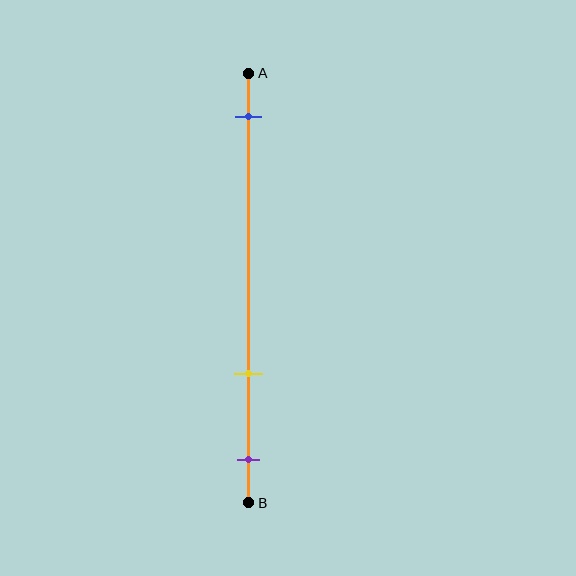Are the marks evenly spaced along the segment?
No, the marks are not evenly spaced.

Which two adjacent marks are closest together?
The yellow and purple marks are the closest adjacent pair.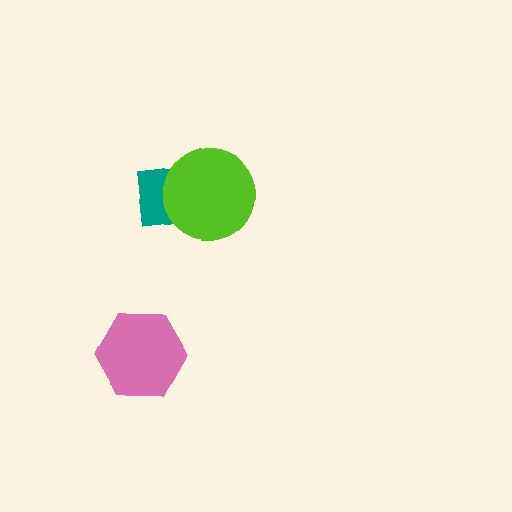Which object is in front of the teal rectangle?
The lime circle is in front of the teal rectangle.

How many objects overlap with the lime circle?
1 object overlaps with the lime circle.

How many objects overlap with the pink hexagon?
0 objects overlap with the pink hexagon.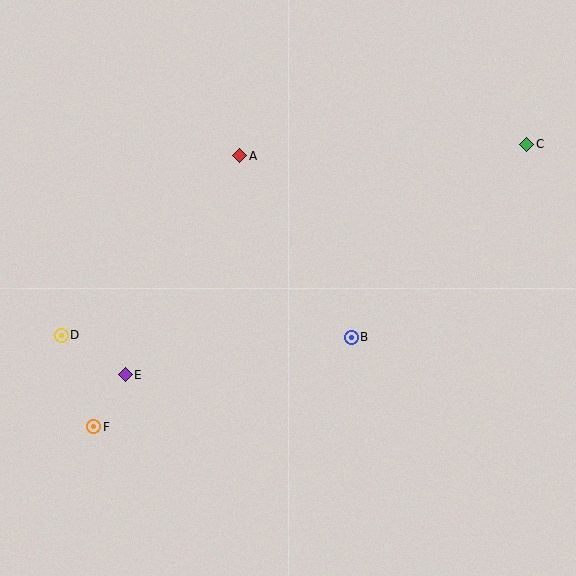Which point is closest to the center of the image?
Point B at (351, 337) is closest to the center.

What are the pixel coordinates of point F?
Point F is at (94, 427).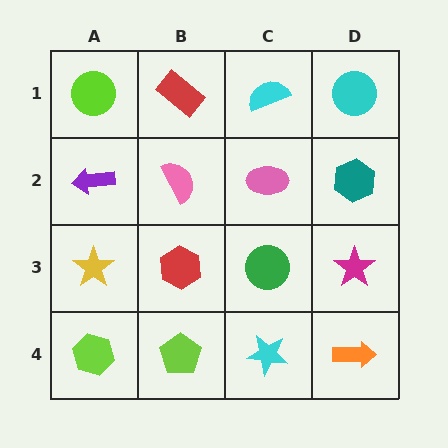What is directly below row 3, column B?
A lime pentagon.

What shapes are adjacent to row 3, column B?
A pink semicircle (row 2, column B), a lime pentagon (row 4, column B), a yellow star (row 3, column A), a green circle (row 3, column C).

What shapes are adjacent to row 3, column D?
A teal hexagon (row 2, column D), an orange arrow (row 4, column D), a green circle (row 3, column C).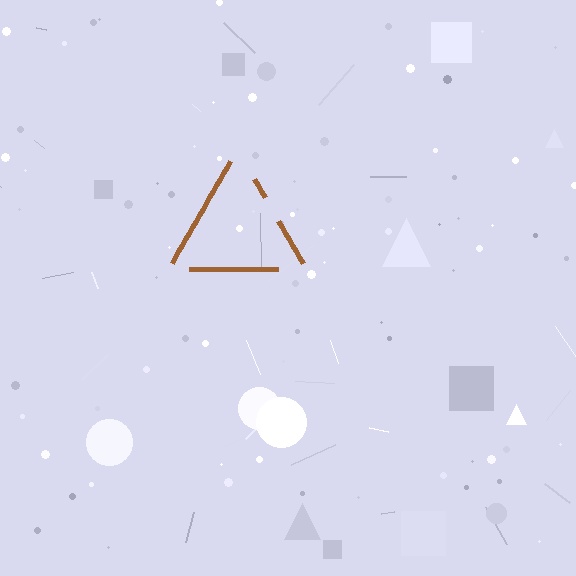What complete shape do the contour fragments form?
The contour fragments form a triangle.